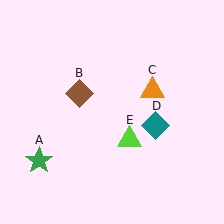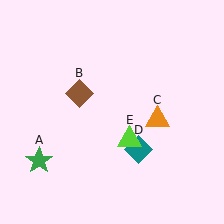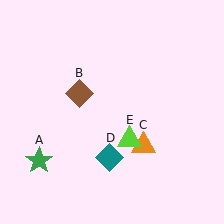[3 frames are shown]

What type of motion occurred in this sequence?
The orange triangle (object C), teal diamond (object D) rotated clockwise around the center of the scene.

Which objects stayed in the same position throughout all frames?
Green star (object A) and brown diamond (object B) and lime triangle (object E) remained stationary.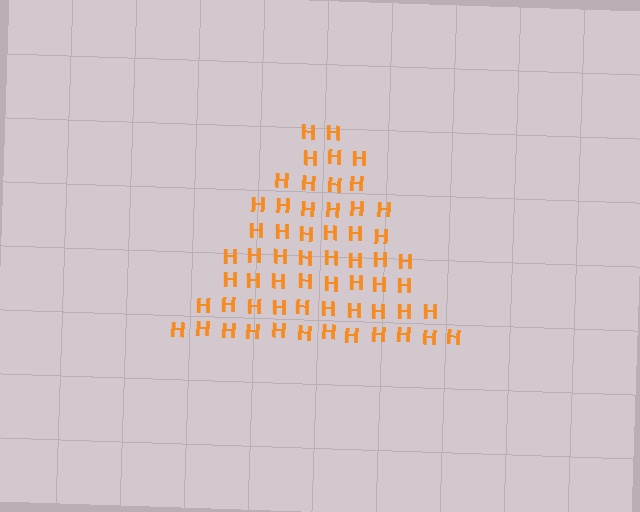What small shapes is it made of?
It is made of small letter H's.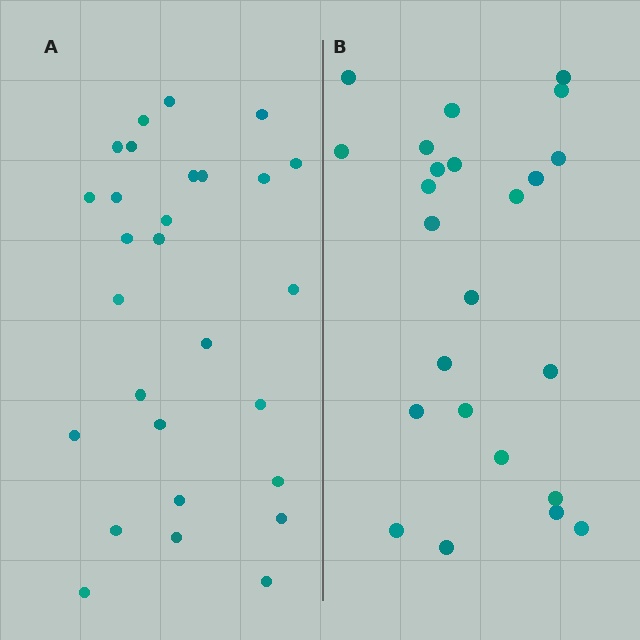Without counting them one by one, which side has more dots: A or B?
Region A (the left region) has more dots.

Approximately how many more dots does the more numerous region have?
Region A has about 4 more dots than region B.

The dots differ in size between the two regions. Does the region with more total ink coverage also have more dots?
No. Region B has more total ink coverage because its dots are larger, but region A actually contains more individual dots. Total area can be misleading — the number of items is what matters here.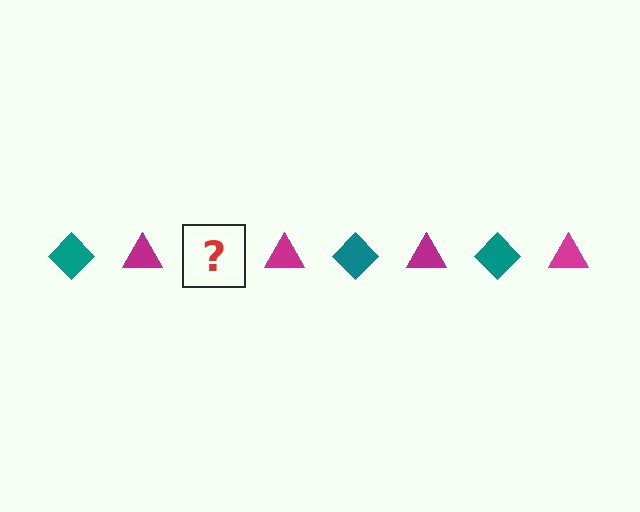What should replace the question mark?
The question mark should be replaced with a teal diamond.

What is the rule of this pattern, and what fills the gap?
The rule is that the pattern alternates between teal diamond and magenta triangle. The gap should be filled with a teal diamond.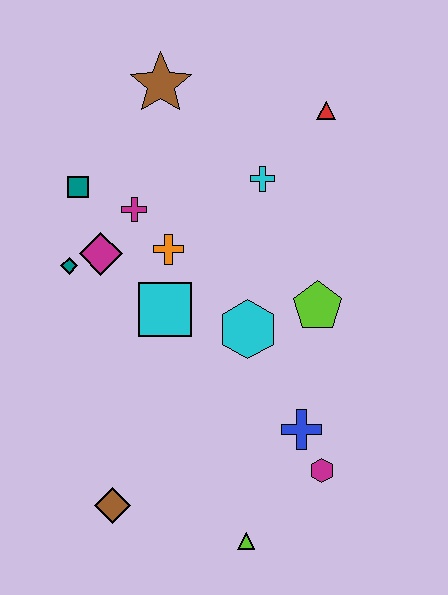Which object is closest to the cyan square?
The orange cross is closest to the cyan square.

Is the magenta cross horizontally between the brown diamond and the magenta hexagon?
Yes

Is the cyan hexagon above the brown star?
No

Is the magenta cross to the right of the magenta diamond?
Yes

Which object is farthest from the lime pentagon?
The brown diamond is farthest from the lime pentagon.